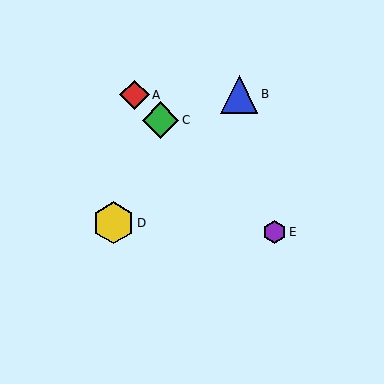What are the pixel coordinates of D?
Object D is at (113, 223).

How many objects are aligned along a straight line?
3 objects (A, C, E) are aligned along a straight line.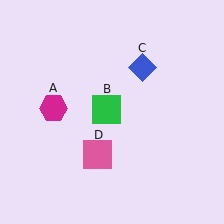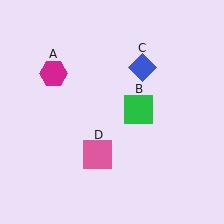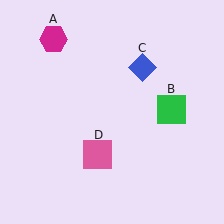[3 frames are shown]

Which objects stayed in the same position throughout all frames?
Blue diamond (object C) and pink square (object D) remained stationary.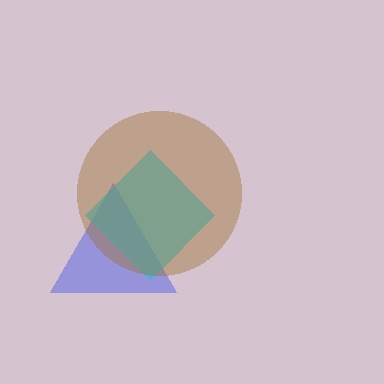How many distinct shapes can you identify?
There are 3 distinct shapes: a blue triangle, a cyan diamond, a brown circle.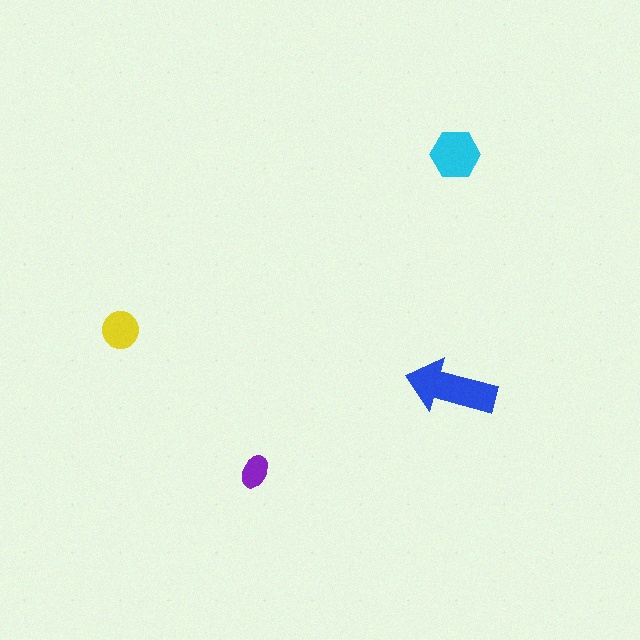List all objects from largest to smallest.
The blue arrow, the cyan hexagon, the yellow circle, the purple ellipse.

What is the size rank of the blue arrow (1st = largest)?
1st.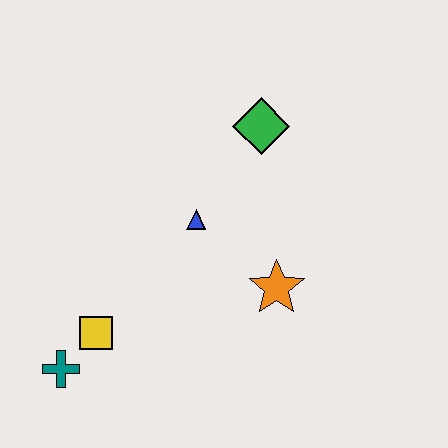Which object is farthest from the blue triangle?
The teal cross is farthest from the blue triangle.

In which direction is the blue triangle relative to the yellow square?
The blue triangle is above the yellow square.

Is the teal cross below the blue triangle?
Yes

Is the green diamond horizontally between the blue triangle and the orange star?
Yes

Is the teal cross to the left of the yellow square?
Yes